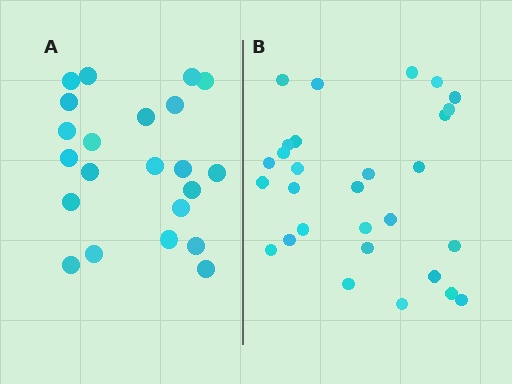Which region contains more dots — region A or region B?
Region B (the right region) has more dots.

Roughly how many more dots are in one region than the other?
Region B has roughly 8 or so more dots than region A.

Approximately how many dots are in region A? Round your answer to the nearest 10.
About 20 dots. (The exact count is 22, which rounds to 20.)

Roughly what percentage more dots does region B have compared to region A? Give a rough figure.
About 30% more.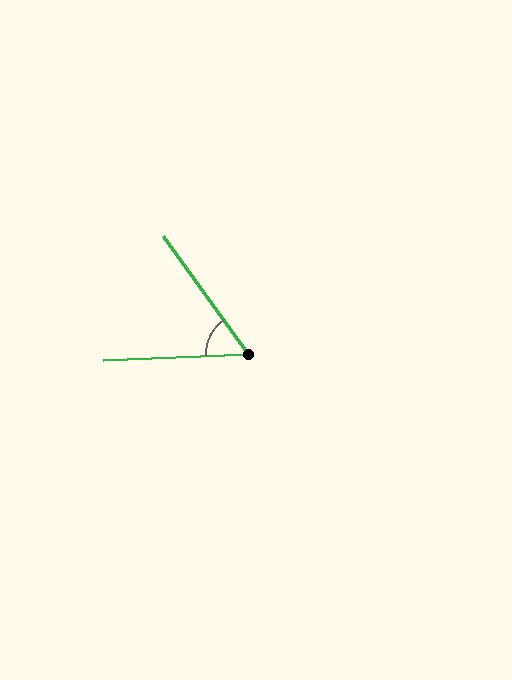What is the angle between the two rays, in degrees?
Approximately 56 degrees.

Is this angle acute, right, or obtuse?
It is acute.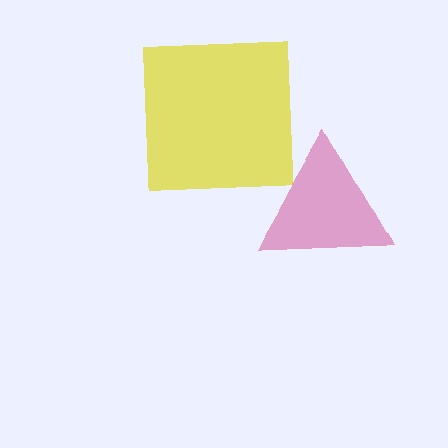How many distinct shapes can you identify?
There are 2 distinct shapes: a magenta triangle, a yellow square.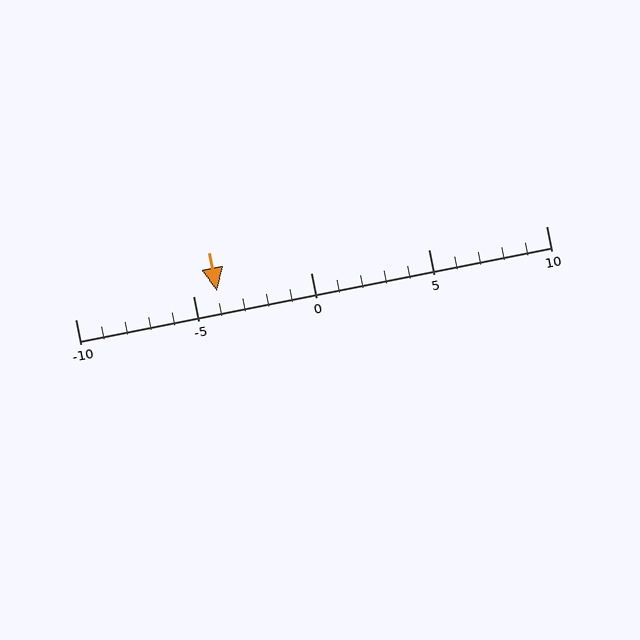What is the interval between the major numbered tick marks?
The major tick marks are spaced 5 units apart.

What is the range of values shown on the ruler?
The ruler shows values from -10 to 10.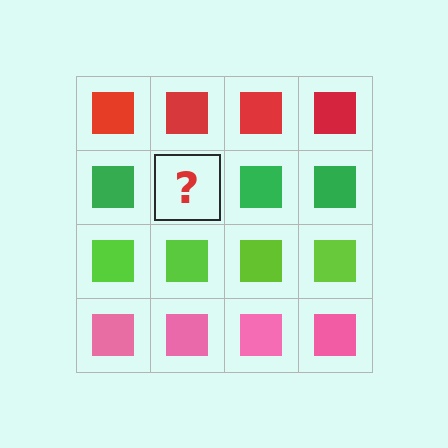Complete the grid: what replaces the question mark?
The question mark should be replaced with a green square.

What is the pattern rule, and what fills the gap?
The rule is that each row has a consistent color. The gap should be filled with a green square.